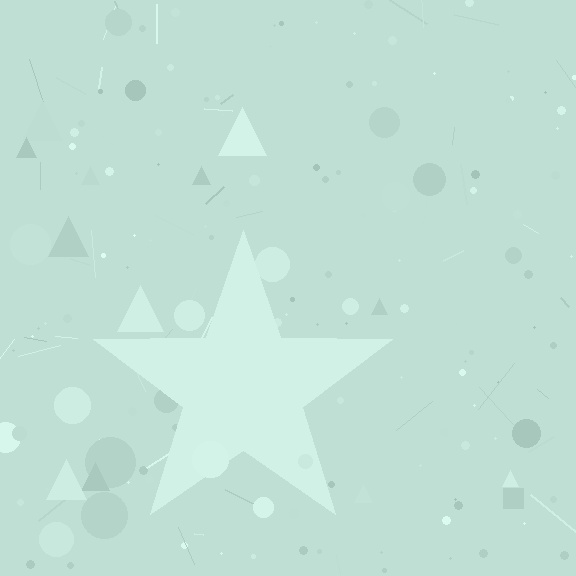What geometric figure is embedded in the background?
A star is embedded in the background.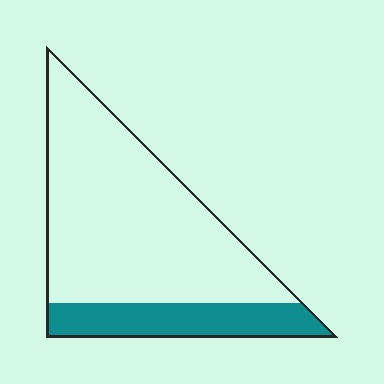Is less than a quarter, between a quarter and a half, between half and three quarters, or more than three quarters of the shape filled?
Less than a quarter.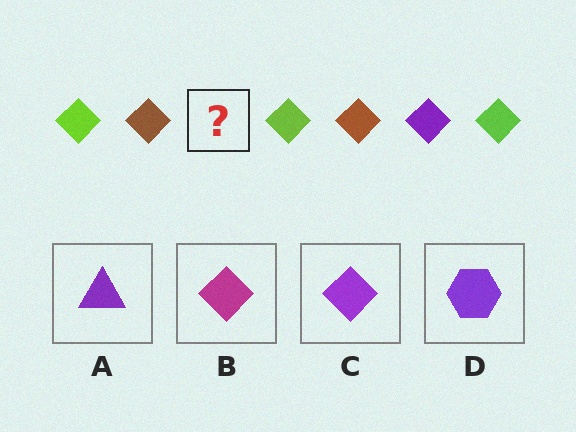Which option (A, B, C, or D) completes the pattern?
C.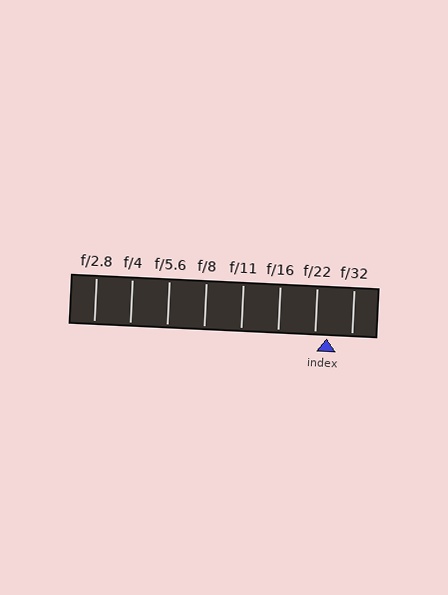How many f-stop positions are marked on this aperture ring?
There are 8 f-stop positions marked.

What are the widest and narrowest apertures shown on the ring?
The widest aperture shown is f/2.8 and the narrowest is f/32.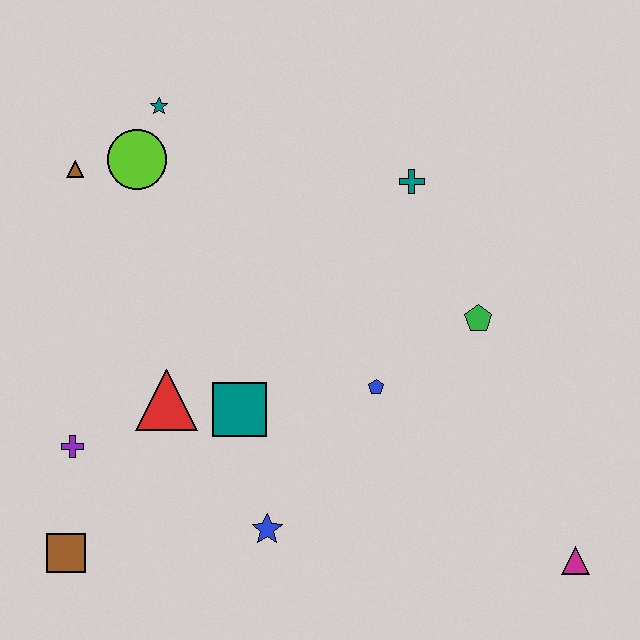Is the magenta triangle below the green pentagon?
Yes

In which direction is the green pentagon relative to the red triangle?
The green pentagon is to the right of the red triangle.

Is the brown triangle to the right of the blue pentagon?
No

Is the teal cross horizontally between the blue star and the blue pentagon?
No